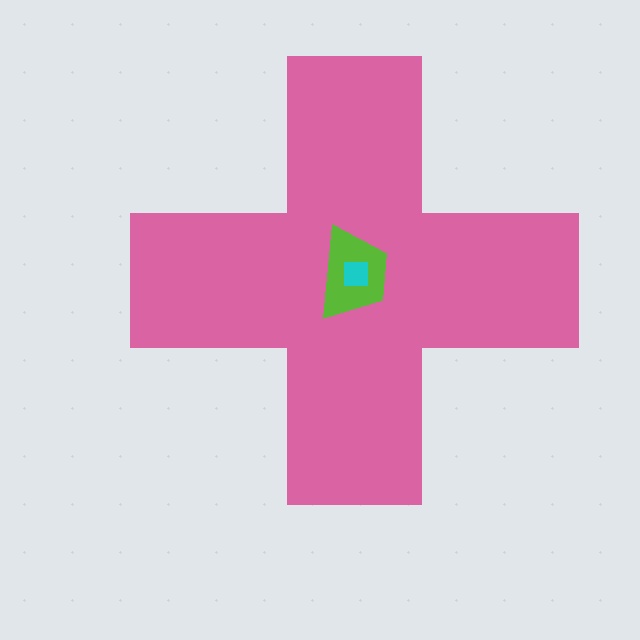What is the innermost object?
The cyan square.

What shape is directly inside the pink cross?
The lime trapezoid.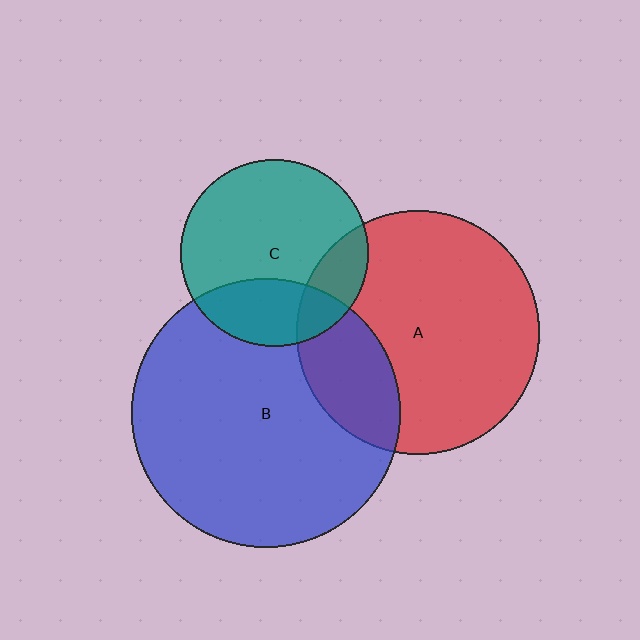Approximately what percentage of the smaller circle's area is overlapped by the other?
Approximately 20%.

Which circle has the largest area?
Circle B (blue).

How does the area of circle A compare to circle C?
Approximately 1.7 times.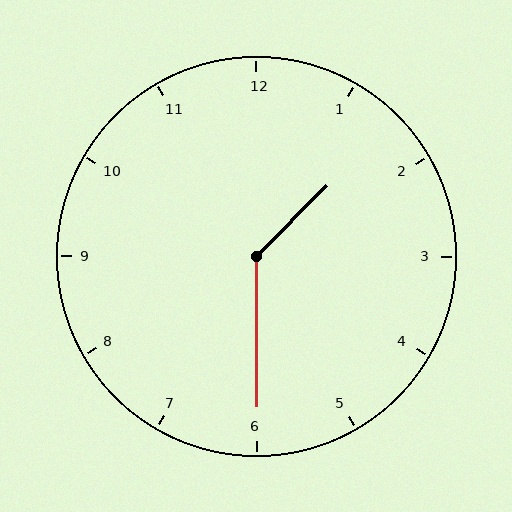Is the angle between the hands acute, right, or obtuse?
It is obtuse.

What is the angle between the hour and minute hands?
Approximately 135 degrees.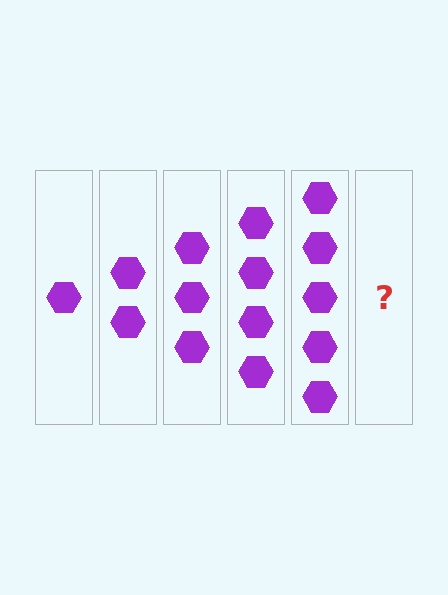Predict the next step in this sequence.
The next step is 6 hexagons.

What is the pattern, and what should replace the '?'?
The pattern is that each step adds one more hexagon. The '?' should be 6 hexagons.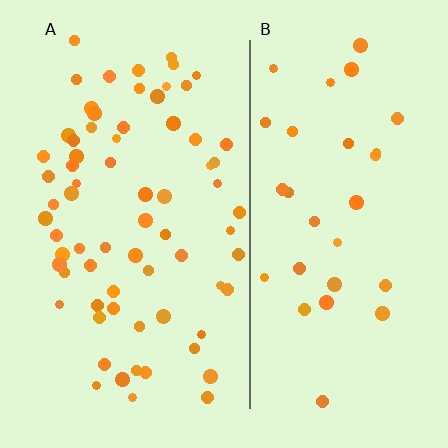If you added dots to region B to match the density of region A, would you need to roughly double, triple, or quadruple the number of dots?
Approximately double.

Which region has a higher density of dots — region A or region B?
A (the left).